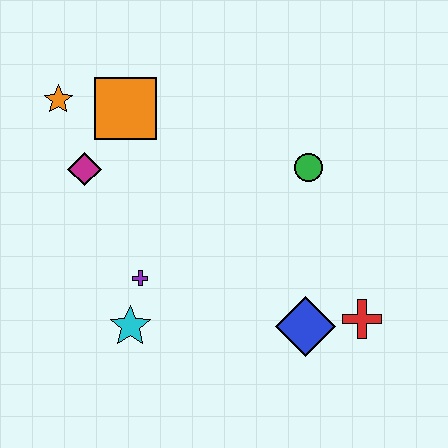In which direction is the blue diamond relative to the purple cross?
The blue diamond is to the right of the purple cross.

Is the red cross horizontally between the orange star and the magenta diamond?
No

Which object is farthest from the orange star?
The red cross is farthest from the orange star.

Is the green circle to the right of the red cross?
No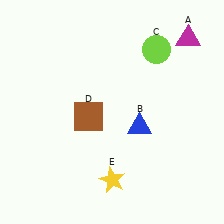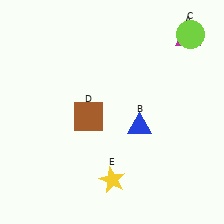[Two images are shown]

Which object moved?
The lime circle (C) moved right.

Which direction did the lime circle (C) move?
The lime circle (C) moved right.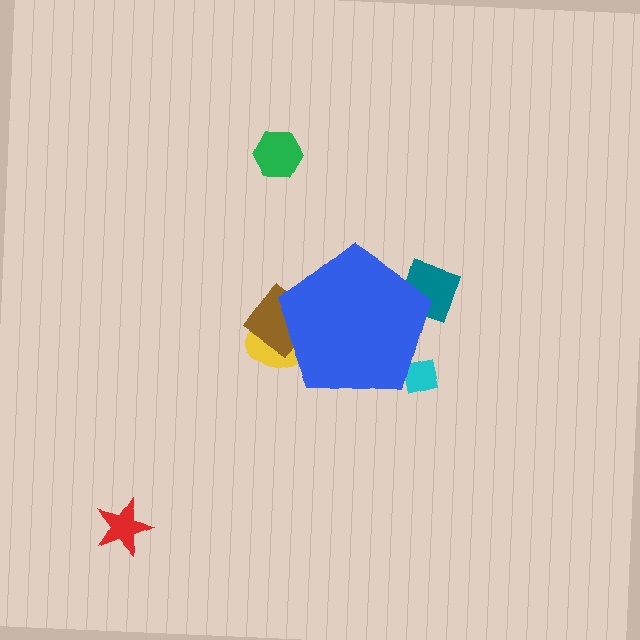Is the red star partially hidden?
No, the red star is fully visible.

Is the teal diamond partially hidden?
Yes, the teal diamond is partially hidden behind the blue pentagon.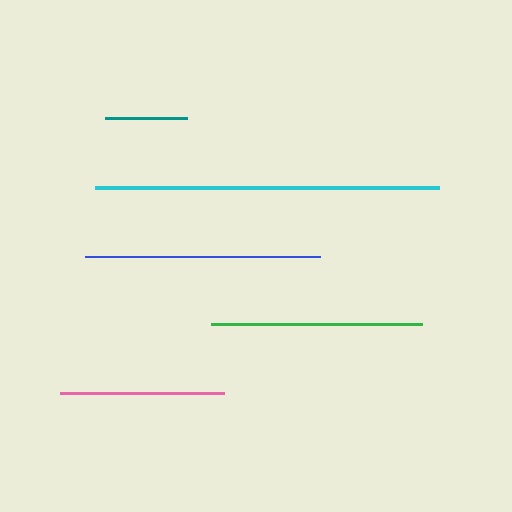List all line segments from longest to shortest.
From longest to shortest: cyan, blue, green, pink, teal.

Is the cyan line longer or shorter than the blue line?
The cyan line is longer than the blue line.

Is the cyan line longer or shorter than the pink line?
The cyan line is longer than the pink line.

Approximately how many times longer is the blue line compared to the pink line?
The blue line is approximately 1.4 times the length of the pink line.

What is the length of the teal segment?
The teal segment is approximately 82 pixels long.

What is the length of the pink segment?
The pink segment is approximately 164 pixels long.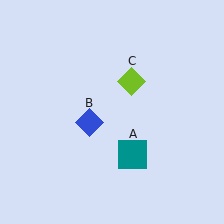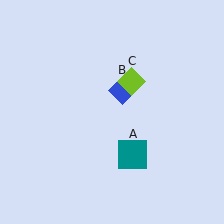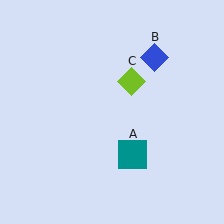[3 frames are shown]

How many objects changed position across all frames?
1 object changed position: blue diamond (object B).